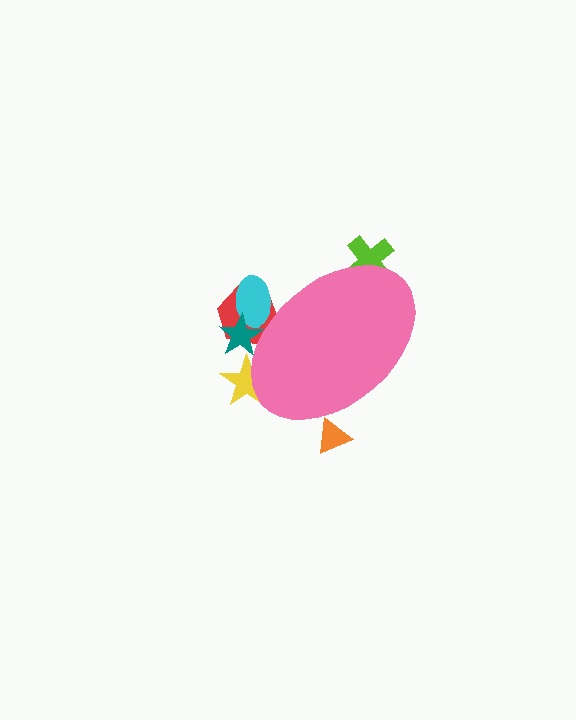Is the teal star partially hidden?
Yes, the teal star is partially hidden behind the pink ellipse.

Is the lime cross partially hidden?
Yes, the lime cross is partially hidden behind the pink ellipse.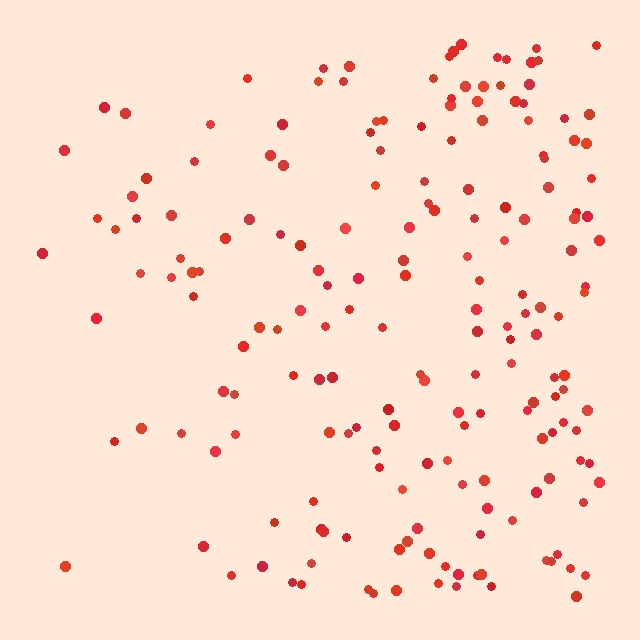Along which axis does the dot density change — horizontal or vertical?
Horizontal.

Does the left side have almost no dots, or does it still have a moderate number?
Still a moderate number, just noticeably fewer than the right.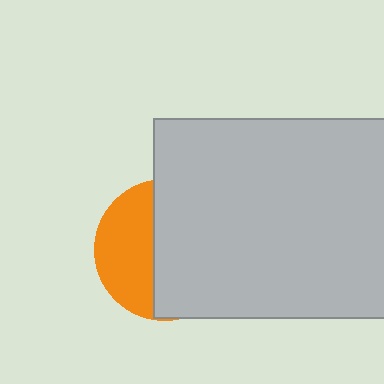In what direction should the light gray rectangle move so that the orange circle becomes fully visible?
The light gray rectangle should move right. That is the shortest direction to clear the overlap and leave the orange circle fully visible.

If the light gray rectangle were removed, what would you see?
You would see the complete orange circle.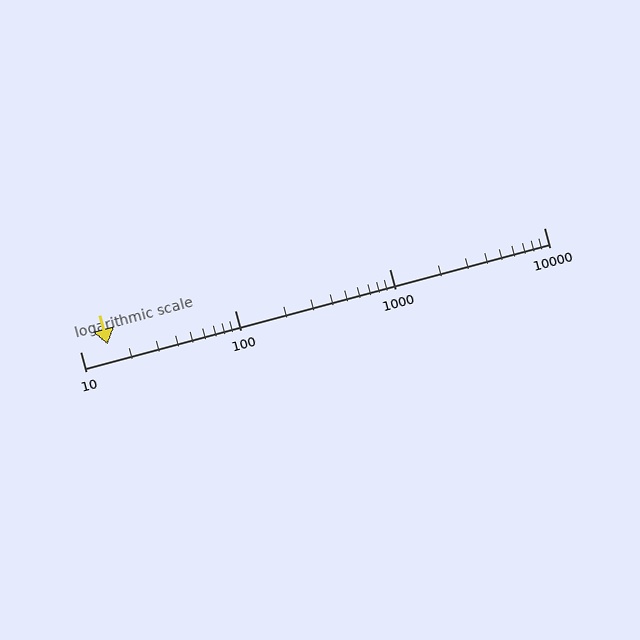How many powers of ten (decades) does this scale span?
The scale spans 3 decades, from 10 to 10000.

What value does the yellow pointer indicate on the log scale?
The pointer indicates approximately 15.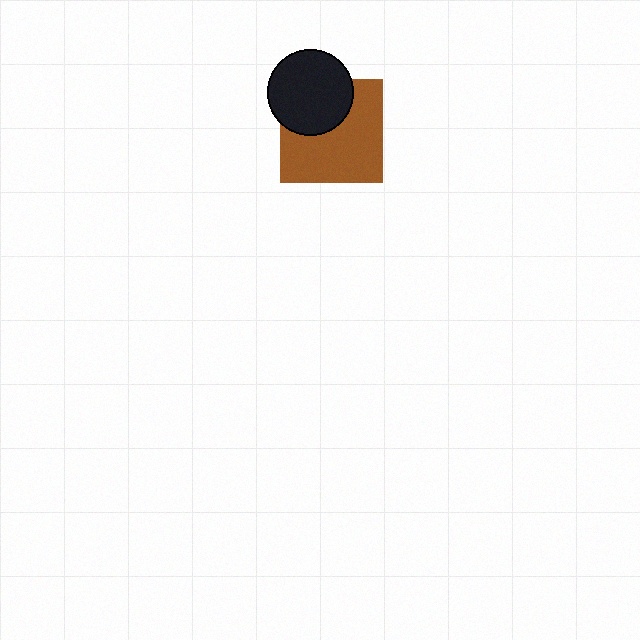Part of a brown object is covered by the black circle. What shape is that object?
It is a square.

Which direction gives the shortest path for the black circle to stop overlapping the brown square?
Moving up gives the shortest separation.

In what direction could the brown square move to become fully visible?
The brown square could move down. That would shift it out from behind the black circle entirely.